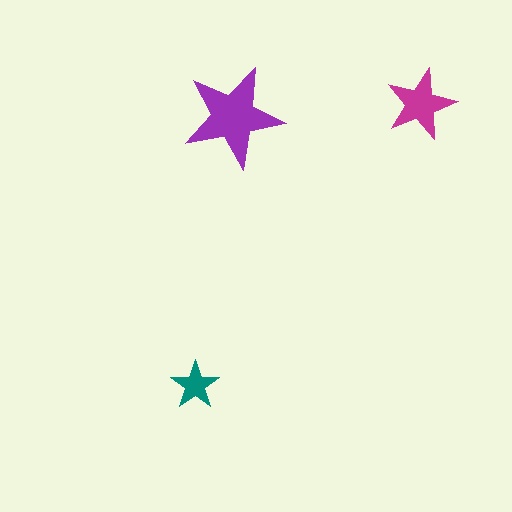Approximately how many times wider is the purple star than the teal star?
About 2 times wider.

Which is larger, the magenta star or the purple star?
The purple one.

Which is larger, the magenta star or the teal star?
The magenta one.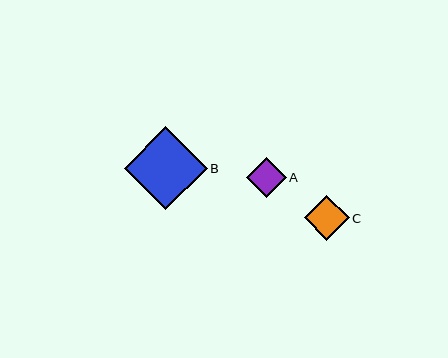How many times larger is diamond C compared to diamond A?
Diamond C is approximately 1.1 times the size of diamond A.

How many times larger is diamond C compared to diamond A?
Diamond C is approximately 1.1 times the size of diamond A.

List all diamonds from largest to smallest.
From largest to smallest: B, C, A.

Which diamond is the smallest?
Diamond A is the smallest with a size of approximately 40 pixels.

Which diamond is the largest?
Diamond B is the largest with a size of approximately 83 pixels.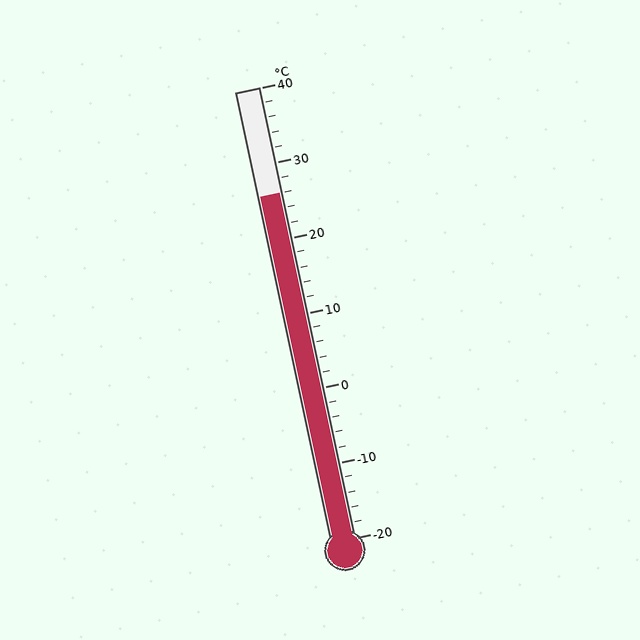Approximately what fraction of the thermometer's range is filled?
The thermometer is filled to approximately 75% of its range.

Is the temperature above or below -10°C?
The temperature is above -10°C.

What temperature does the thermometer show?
The thermometer shows approximately 26°C.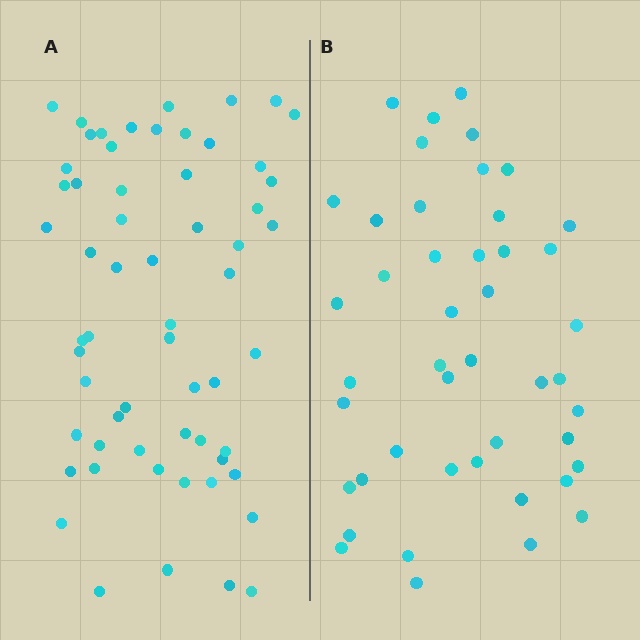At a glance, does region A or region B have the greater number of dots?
Region A (the left region) has more dots.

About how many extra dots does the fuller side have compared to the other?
Region A has approximately 15 more dots than region B.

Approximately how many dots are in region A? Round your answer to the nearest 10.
About 60 dots.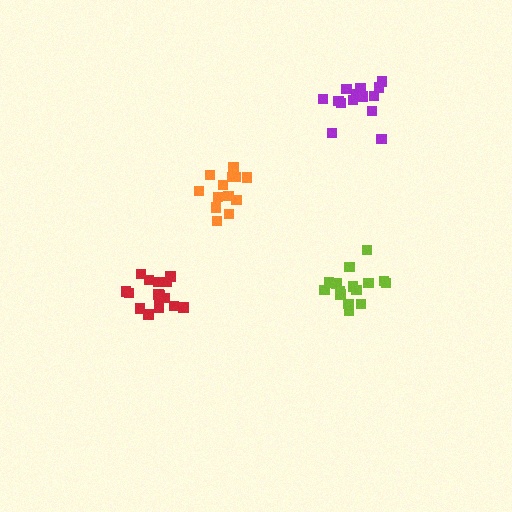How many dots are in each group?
Group 1: 16 dots, Group 2: 16 dots, Group 3: 14 dots, Group 4: 13 dots (59 total).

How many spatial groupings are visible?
There are 4 spatial groupings.